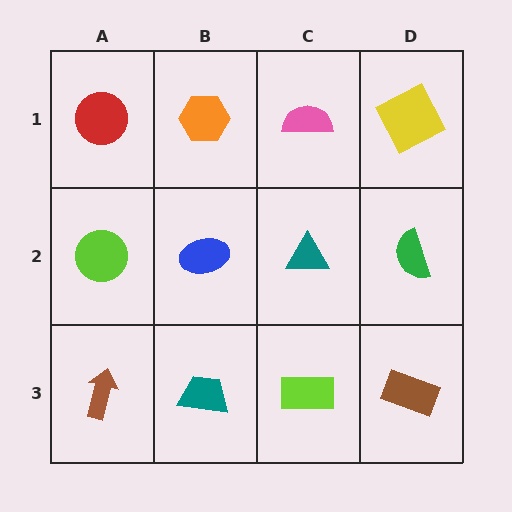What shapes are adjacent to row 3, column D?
A green semicircle (row 2, column D), a lime rectangle (row 3, column C).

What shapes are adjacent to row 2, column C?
A pink semicircle (row 1, column C), a lime rectangle (row 3, column C), a blue ellipse (row 2, column B), a green semicircle (row 2, column D).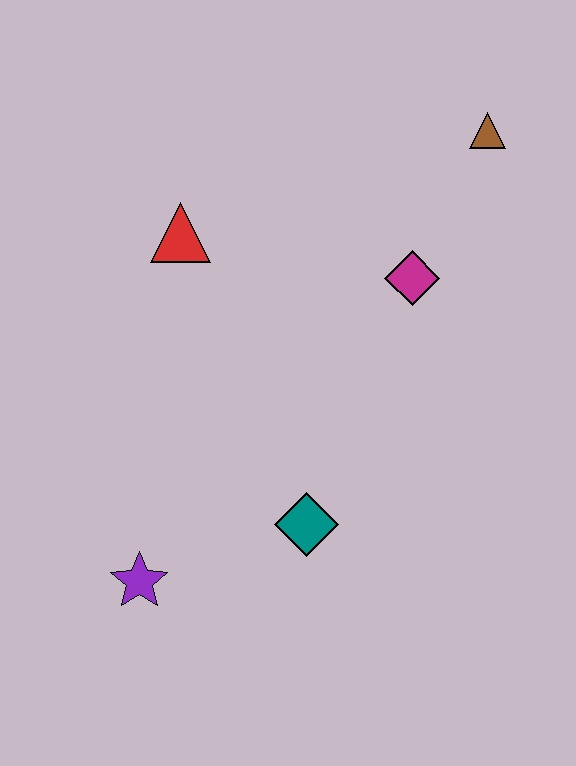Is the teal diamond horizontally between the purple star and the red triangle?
No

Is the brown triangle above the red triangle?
Yes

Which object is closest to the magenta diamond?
The brown triangle is closest to the magenta diamond.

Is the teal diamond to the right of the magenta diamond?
No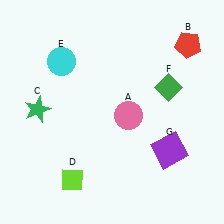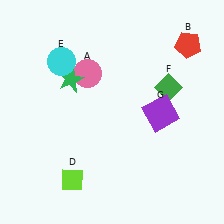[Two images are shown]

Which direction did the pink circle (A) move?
The pink circle (A) moved up.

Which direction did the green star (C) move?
The green star (C) moved right.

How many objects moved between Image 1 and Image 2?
3 objects moved between the two images.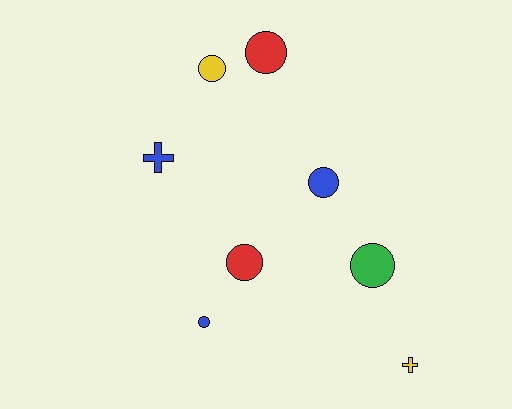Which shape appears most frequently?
Circle, with 6 objects.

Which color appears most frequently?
Blue, with 3 objects.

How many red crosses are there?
There are no red crosses.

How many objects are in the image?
There are 8 objects.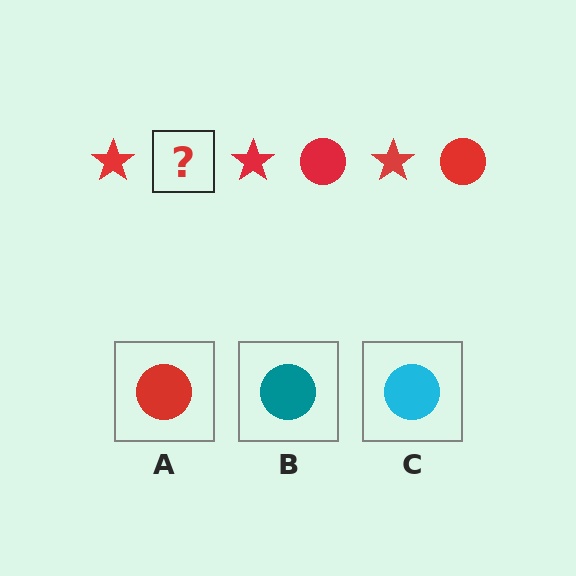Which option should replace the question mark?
Option A.